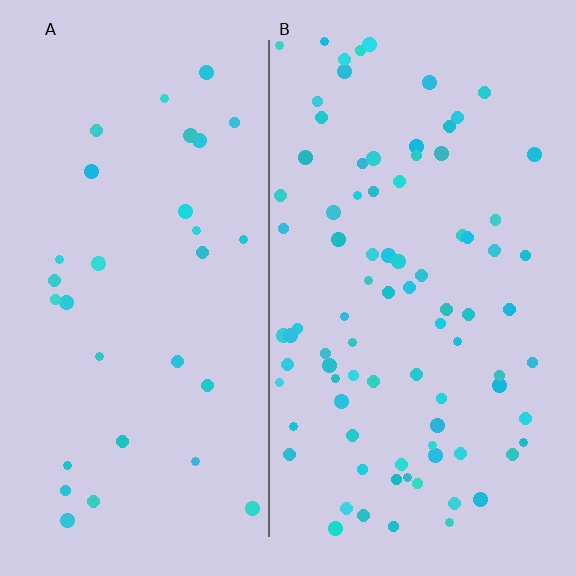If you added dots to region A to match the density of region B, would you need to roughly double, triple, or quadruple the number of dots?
Approximately triple.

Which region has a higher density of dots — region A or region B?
B (the right).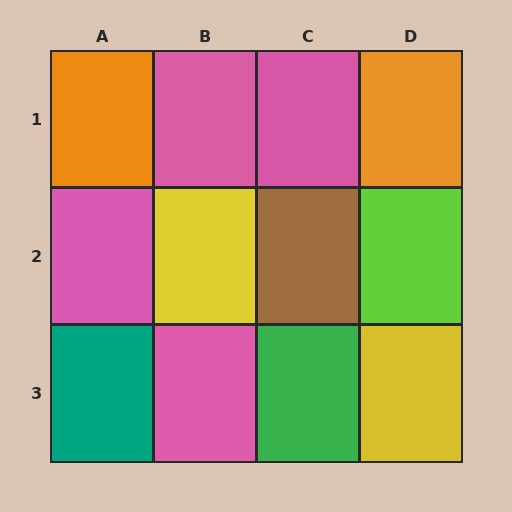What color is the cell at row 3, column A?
Teal.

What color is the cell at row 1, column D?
Orange.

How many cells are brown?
1 cell is brown.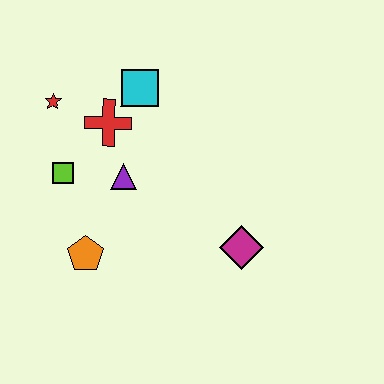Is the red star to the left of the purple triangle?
Yes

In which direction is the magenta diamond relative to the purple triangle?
The magenta diamond is to the right of the purple triangle.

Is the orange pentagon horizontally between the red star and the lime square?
No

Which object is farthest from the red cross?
The magenta diamond is farthest from the red cross.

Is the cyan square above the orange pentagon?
Yes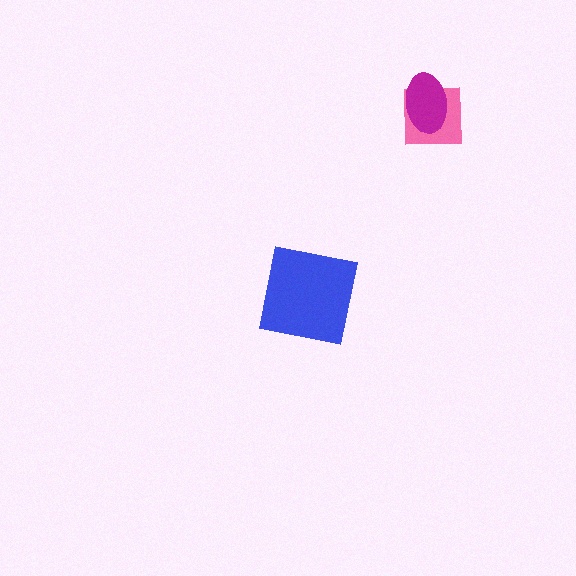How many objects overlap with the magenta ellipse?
1 object overlaps with the magenta ellipse.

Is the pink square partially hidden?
Yes, it is partially covered by another shape.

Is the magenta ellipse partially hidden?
No, no other shape covers it.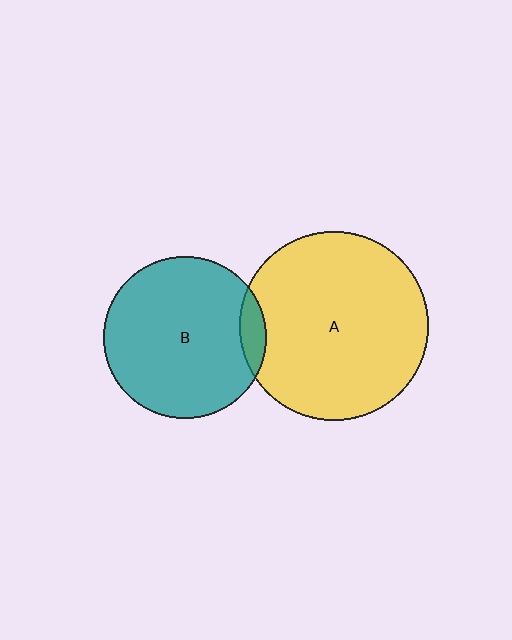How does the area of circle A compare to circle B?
Approximately 1.4 times.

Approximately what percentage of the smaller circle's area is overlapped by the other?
Approximately 10%.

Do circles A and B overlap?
Yes.